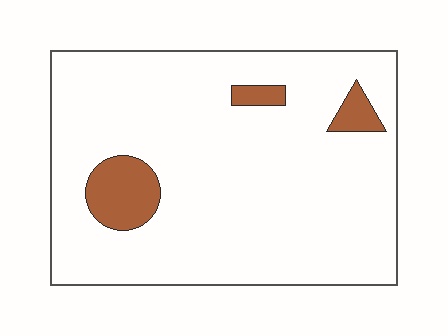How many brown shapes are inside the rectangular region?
3.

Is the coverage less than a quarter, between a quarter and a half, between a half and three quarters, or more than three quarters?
Less than a quarter.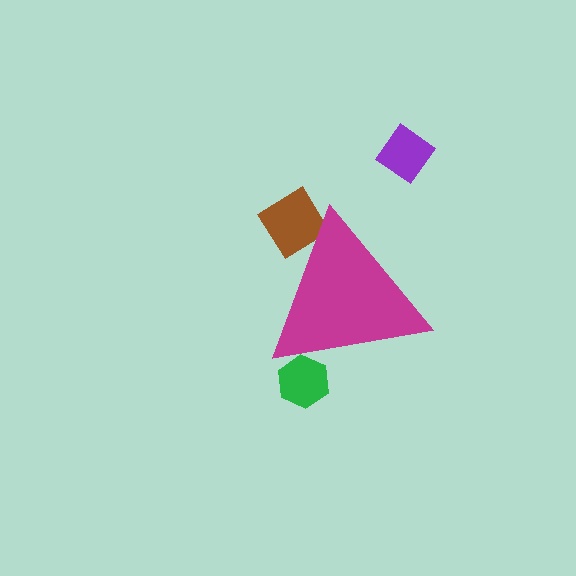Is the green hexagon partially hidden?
Yes, the green hexagon is partially hidden behind the magenta triangle.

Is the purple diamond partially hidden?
No, the purple diamond is fully visible.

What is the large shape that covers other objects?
A magenta triangle.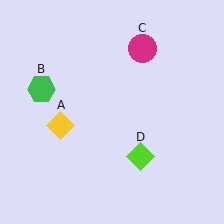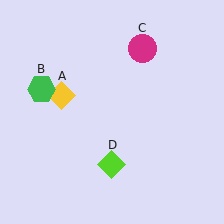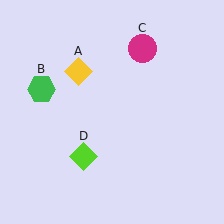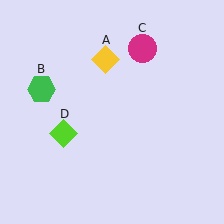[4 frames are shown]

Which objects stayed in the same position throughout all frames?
Green hexagon (object B) and magenta circle (object C) remained stationary.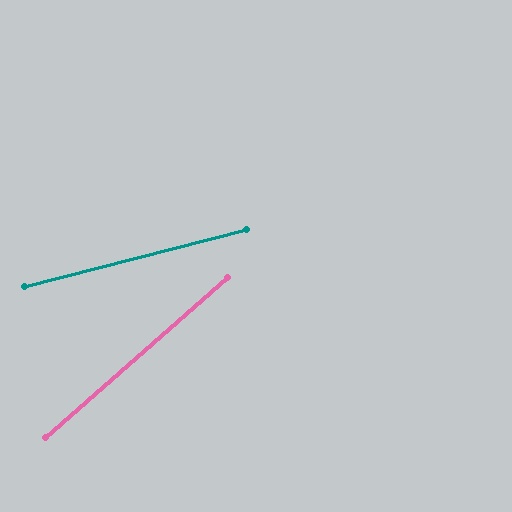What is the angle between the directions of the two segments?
Approximately 27 degrees.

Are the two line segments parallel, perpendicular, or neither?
Neither parallel nor perpendicular — they differ by about 27°.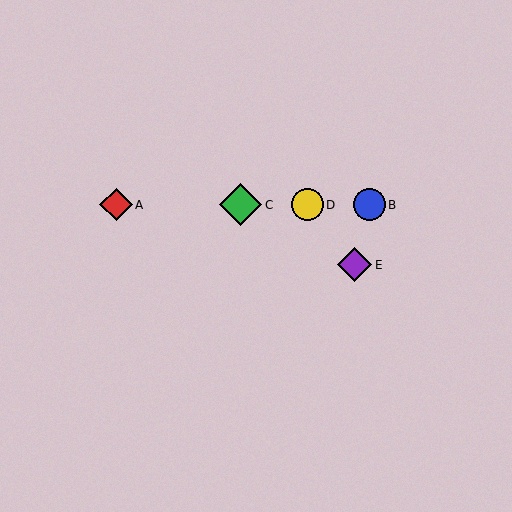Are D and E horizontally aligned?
No, D is at y≈205 and E is at y≈265.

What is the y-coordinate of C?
Object C is at y≈205.